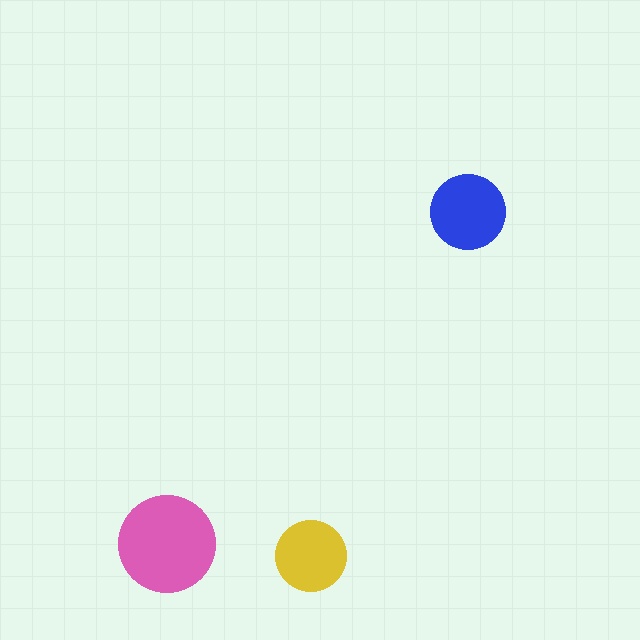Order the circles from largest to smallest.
the pink one, the blue one, the yellow one.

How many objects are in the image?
There are 3 objects in the image.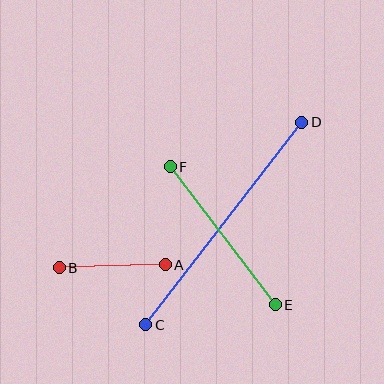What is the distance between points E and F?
The distance is approximately 173 pixels.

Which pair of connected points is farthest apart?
Points C and D are farthest apart.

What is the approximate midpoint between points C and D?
The midpoint is at approximately (224, 224) pixels.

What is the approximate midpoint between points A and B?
The midpoint is at approximately (112, 266) pixels.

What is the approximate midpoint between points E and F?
The midpoint is at approximately (223, 236) pixels.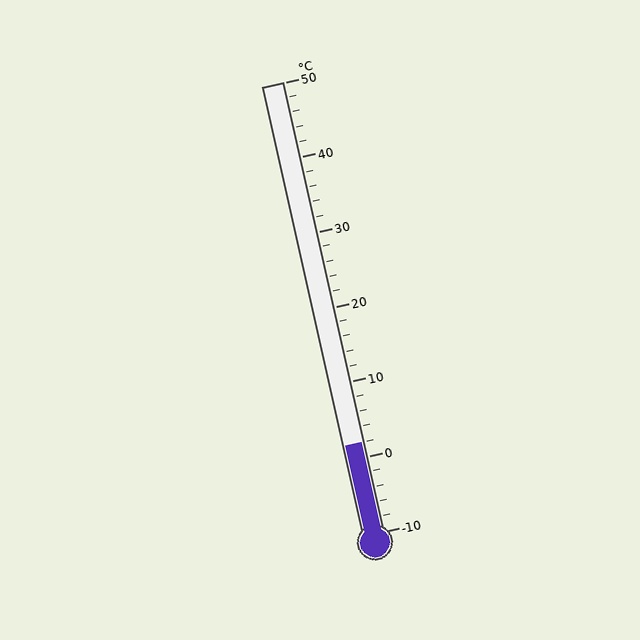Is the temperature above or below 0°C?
The temperature is above 0°C.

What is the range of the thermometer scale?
The thermometer scale ranges from -10°C to 50°C.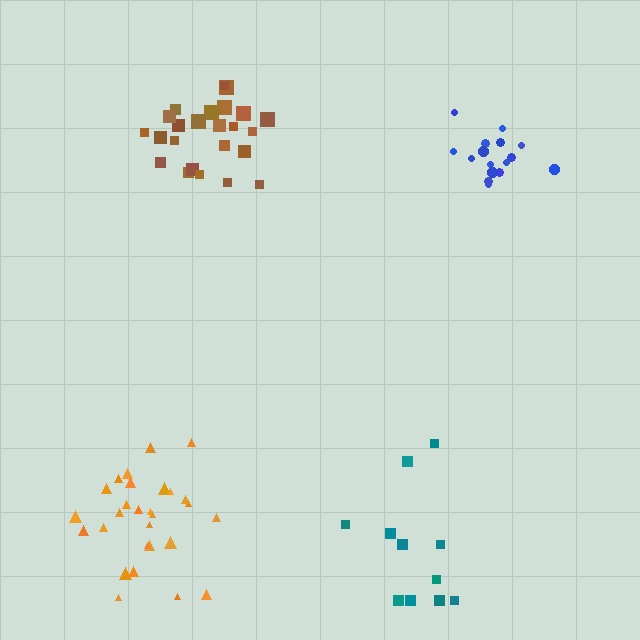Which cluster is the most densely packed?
Blue.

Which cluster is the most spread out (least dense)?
Teal.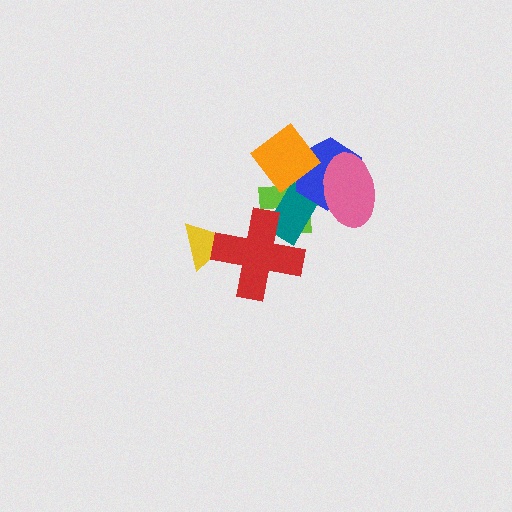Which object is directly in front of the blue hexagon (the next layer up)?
The pink ellipse is directly in front of the blue hexagon.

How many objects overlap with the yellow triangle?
1 object overlaps with the yellow triangle.